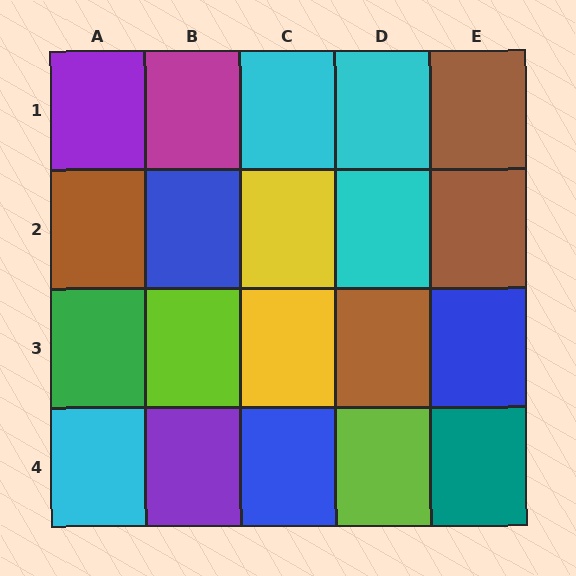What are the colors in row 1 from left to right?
Purple, magenta, cyan, cyan, brown.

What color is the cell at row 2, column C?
Yellow.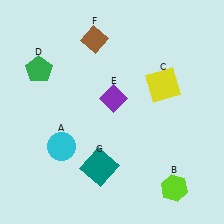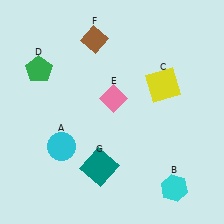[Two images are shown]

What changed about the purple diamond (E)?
In Image 1, E is purple. In Image 2, it changed to pink.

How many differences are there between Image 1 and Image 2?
There are 2 differences between the two images.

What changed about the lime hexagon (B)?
In Image 1, B is lime. In Image 2, it changed to cyan.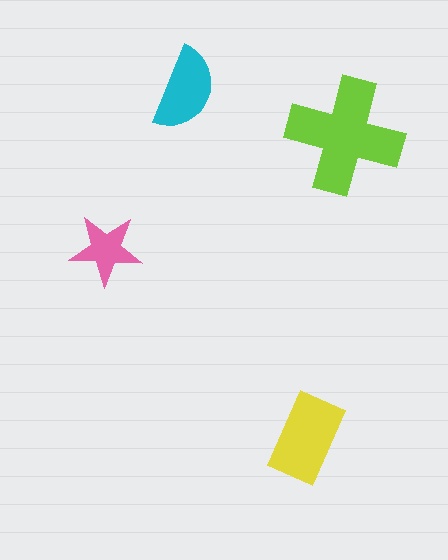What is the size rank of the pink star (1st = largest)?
4th.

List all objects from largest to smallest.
The lime cross, the yellow rectangle, the cyan semicircle, the pink star.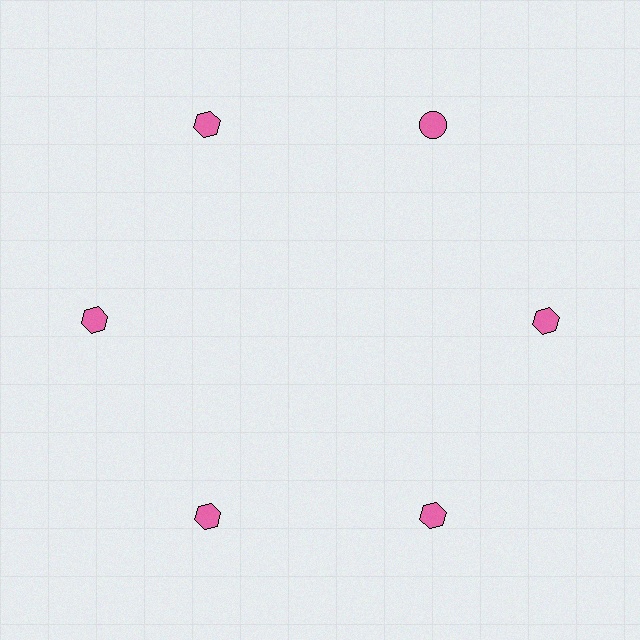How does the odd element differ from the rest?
It has a different shape: circle instead of hexagon.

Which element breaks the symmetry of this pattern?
The pink circle at roughly the 1 o'clock position breaks the symmetry. All other shapes are pink hexagons.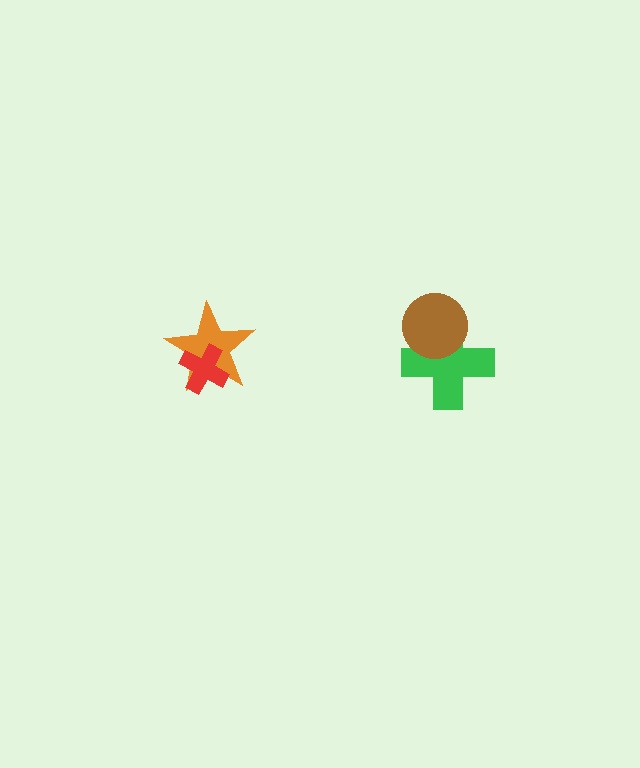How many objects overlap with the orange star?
1 object overlaps with the orange star.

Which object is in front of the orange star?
The red cross is in front of the orange star.